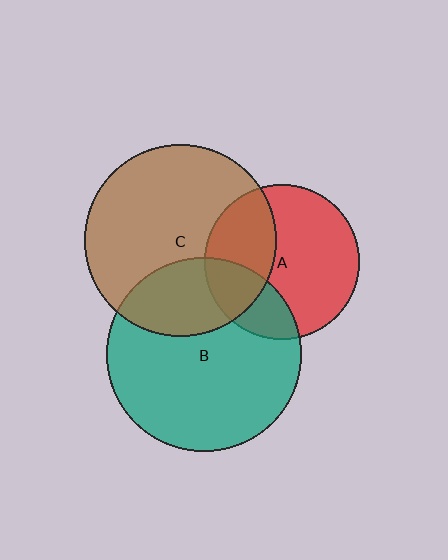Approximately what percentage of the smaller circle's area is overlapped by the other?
Approximately 30%.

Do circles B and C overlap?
Yes.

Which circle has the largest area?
Circle B (teal).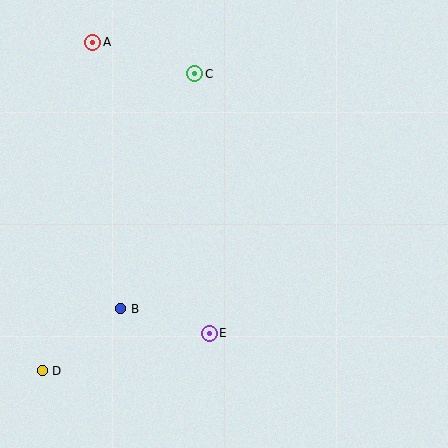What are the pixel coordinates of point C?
Point C is at (195, 74).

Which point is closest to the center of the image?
Point E at (209, 333) is closest to the center.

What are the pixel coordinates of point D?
Point D is at (42, 371).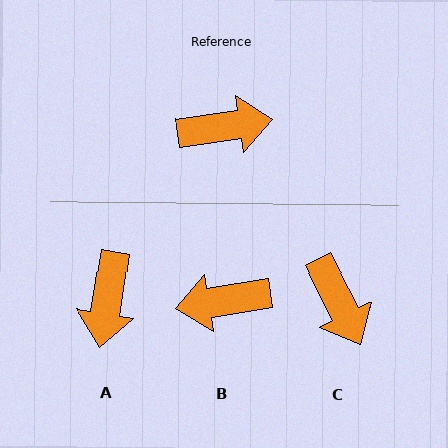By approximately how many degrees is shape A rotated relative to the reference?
Approximately 107 degrees clockwise.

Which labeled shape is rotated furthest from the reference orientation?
B, about 179 degrees away.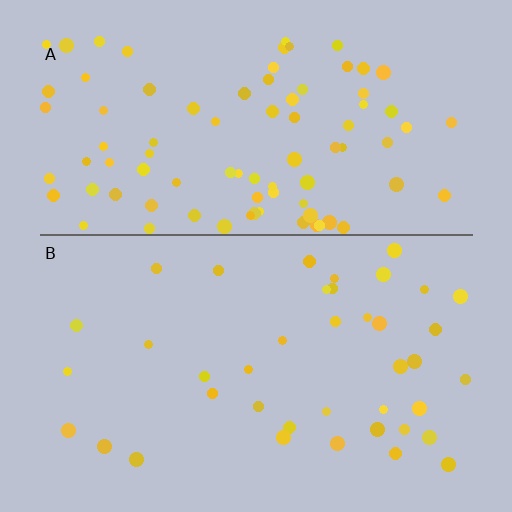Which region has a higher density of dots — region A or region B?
A (the top).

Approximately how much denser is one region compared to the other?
Approximately 2.2× — region A over region B.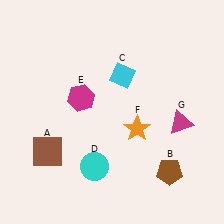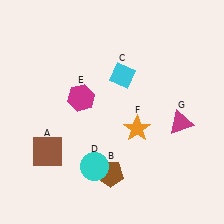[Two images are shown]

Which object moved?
The brown pentagon (B) moved left.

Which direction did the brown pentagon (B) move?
The brown pentagon (B) moved left.